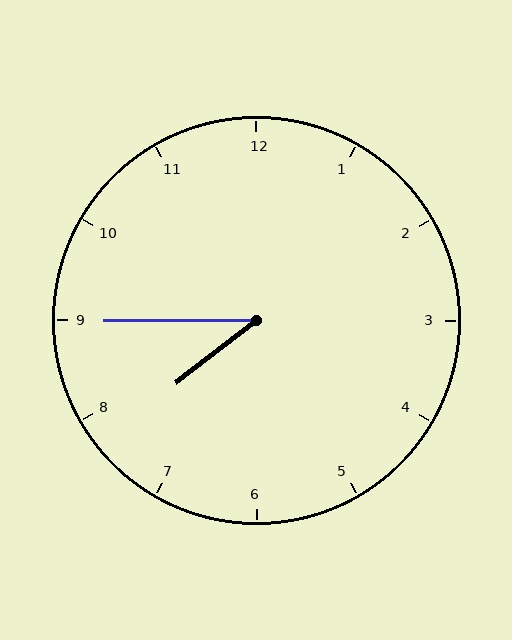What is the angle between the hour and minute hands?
Approximately 38 degrees.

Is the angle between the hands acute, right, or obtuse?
It is acute.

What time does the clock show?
7:45.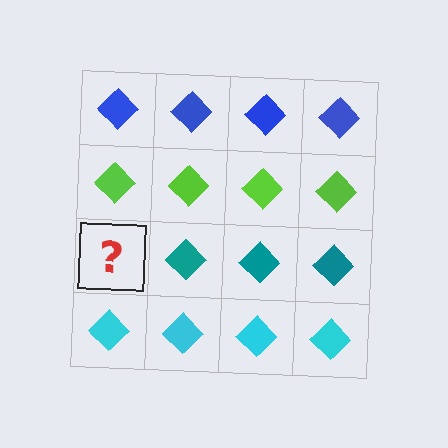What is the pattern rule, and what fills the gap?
The rule is that each row has a consistent color. The gap should be filled with a teal diamond.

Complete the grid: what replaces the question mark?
The question mark should be replaced with a teal diamond.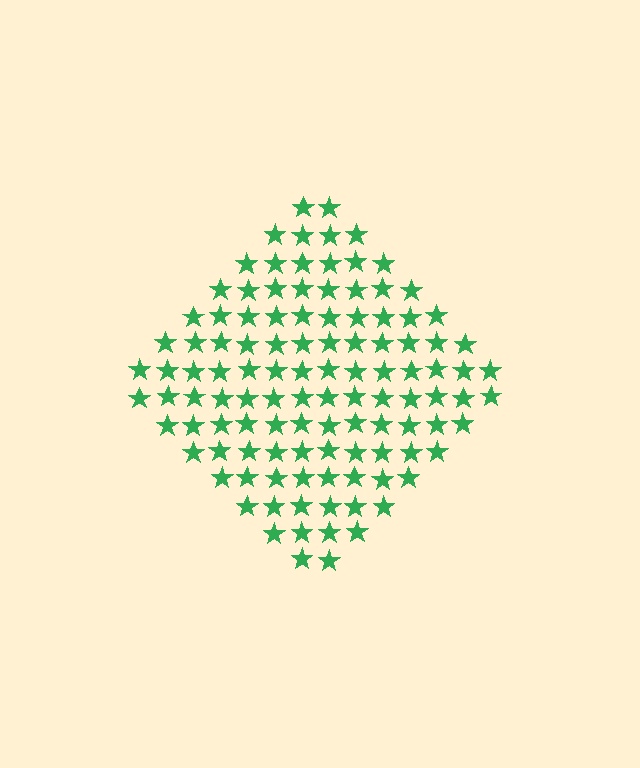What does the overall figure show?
The overall figure shows a diamond.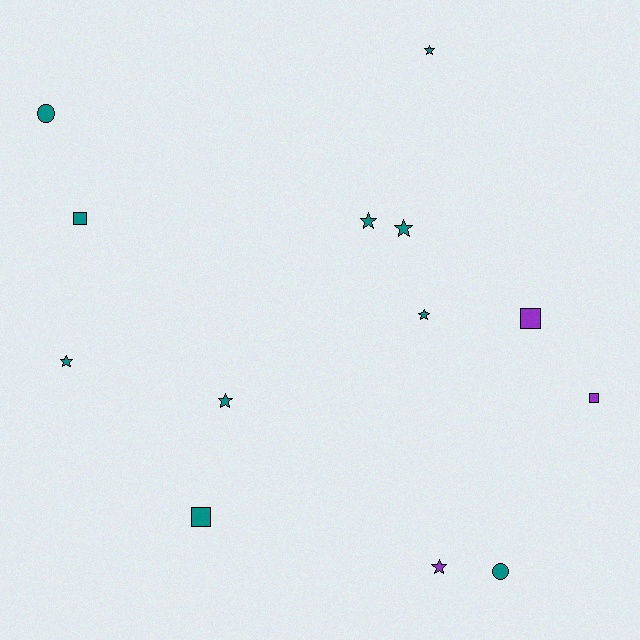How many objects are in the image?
There are 13 objects.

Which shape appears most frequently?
Star, with 7 objects.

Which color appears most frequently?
Teal, with 10 objects.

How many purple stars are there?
There is 1 purple star.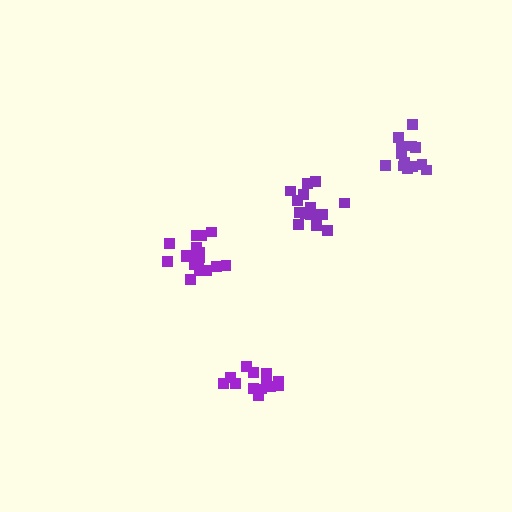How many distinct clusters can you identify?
There are 4 distinct clusters.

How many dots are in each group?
Group 1: 14 dots, Group 2: 18 dots, Group 3: 15 dots, Group 4: 14 dots (61 total).